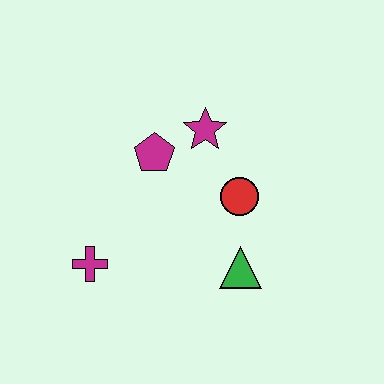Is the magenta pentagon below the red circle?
No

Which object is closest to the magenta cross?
The magenta pentagon is closest to the magenta cross.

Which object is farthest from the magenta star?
The magenta cross is farthest from the magenta star.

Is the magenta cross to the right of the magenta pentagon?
No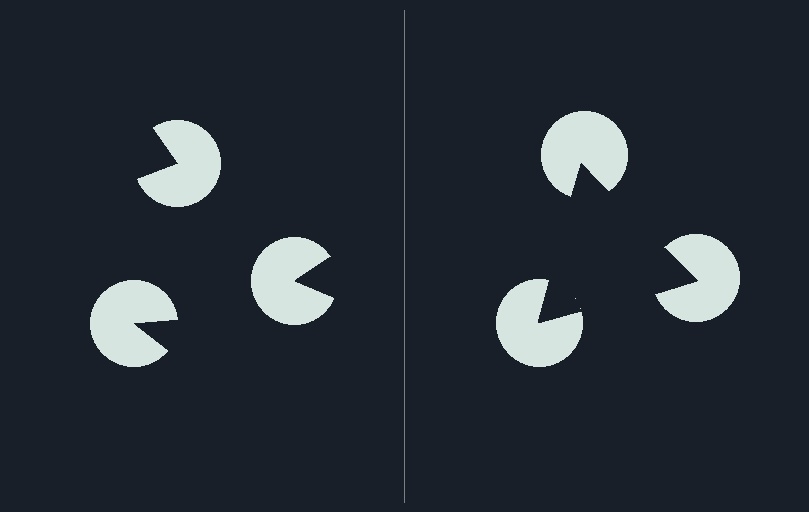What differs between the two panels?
The pac-man discs are positioned identically on both sides; only the wedge orientations differ. On the right they align to a triangle; on the left they are misaligned.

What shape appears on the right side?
An illusory triangle.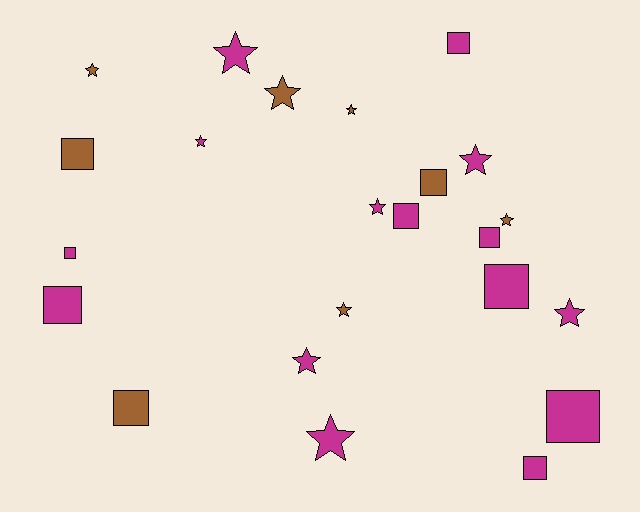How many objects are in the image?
There are 23 objects.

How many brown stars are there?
There are 5 brown stars.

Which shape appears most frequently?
Star, with 12 objects.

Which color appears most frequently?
Magenta, with 15 objects.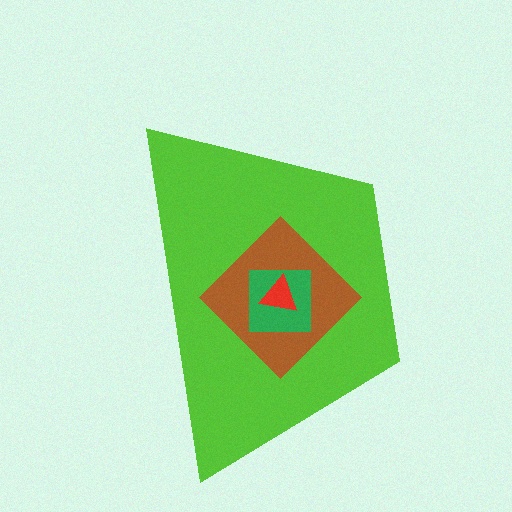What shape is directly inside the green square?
The red triangle.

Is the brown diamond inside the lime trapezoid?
Yes.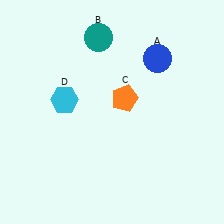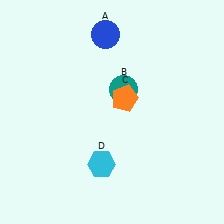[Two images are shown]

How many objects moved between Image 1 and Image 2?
3 objects moved between the two images.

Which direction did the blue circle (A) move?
The blue circle (A) moved left.